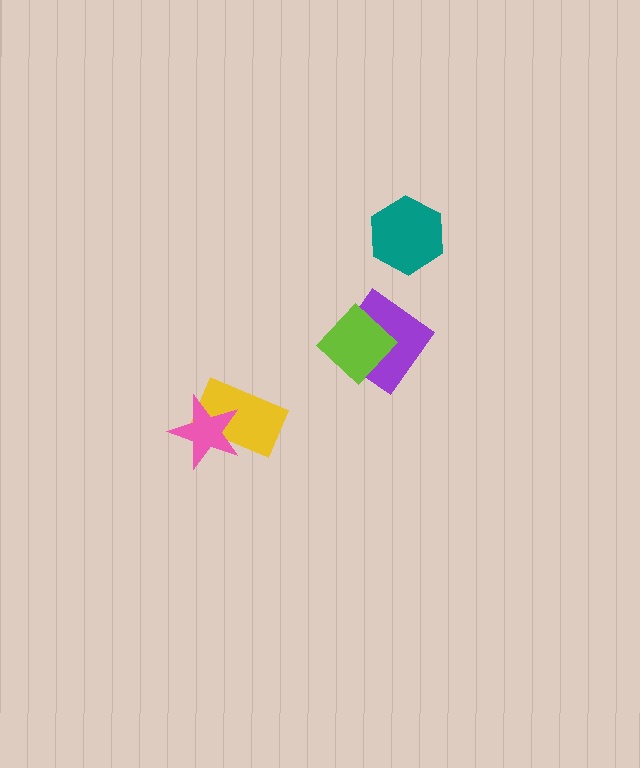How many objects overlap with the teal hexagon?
0 objects overlap with the teal hexagon.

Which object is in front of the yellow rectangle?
The pink star is in front of the yellow rectangle.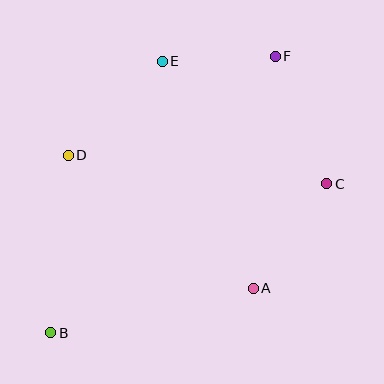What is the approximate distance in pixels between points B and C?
The distance between B and C is approximately 314 pixels.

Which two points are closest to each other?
Points E and F are closest to each other.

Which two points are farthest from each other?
Points B and F are farthest from each other.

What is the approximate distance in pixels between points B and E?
The distance between B and E is approximately 293 pixels.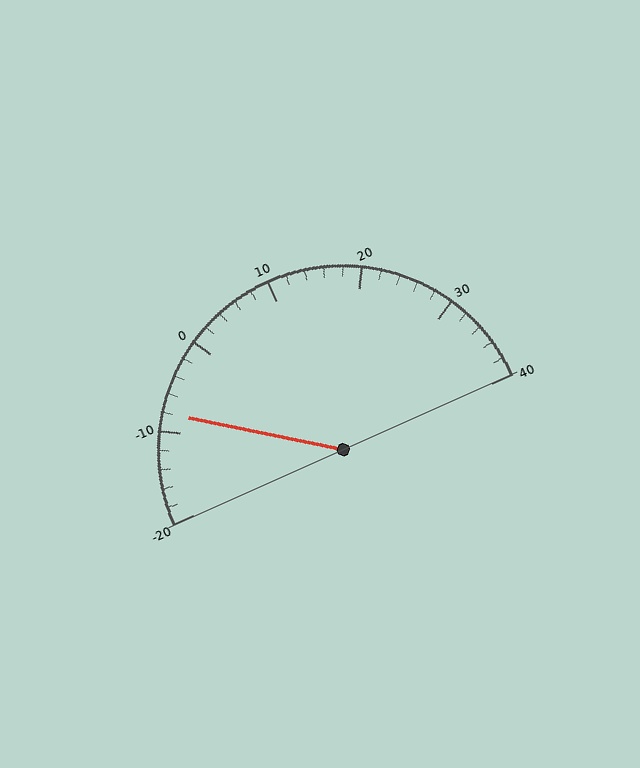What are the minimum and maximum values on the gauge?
The gauge ranges from -20 to 40.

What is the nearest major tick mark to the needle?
The nearest major tick mark is -10.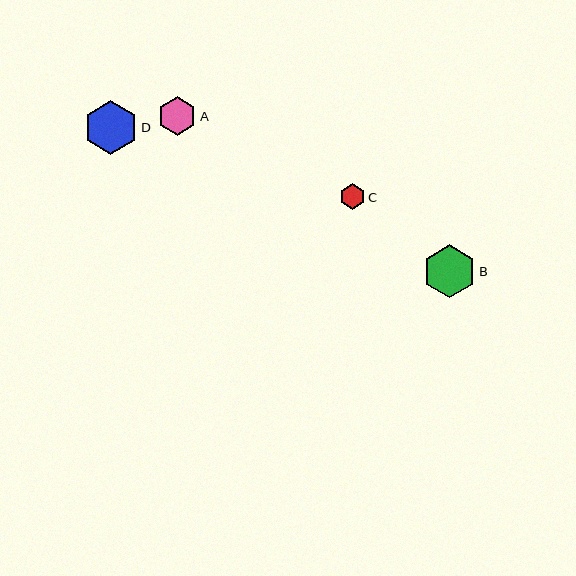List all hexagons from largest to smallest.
From largest to smallest: D, B, A, C.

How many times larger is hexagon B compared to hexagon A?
Hexagon B is approximately 1.4 times the size of hexagon A.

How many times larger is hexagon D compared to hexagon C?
Hexagon D is approximately 2.1 times the size of hexagon C.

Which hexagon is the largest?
Hexagon D is the largest with a size of approximately 53 pixels.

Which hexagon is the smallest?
Hexagon C is the smallest with a size of approximately 25 pixels.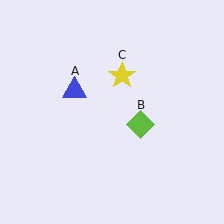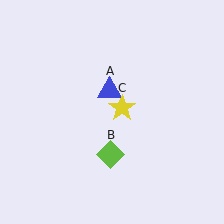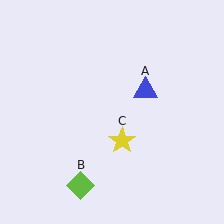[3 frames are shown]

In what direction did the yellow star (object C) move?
The yellow star (object C) moved down.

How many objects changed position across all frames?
3 objects changed position: blue triangle (object A), lime diamond (object B), yellow star (object C).